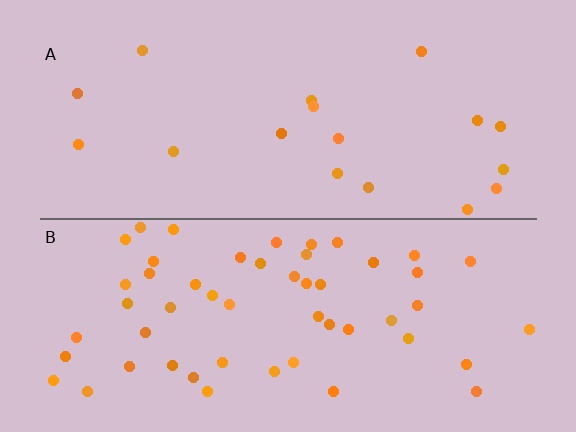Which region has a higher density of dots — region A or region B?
B (the bottom).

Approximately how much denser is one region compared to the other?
Approximately 3.0× — region B over region A.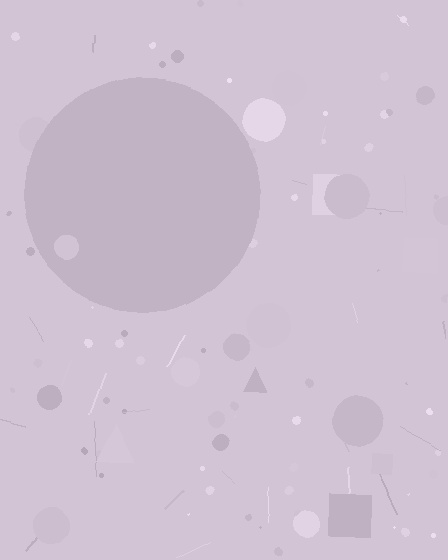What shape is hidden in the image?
A circle is hidden in the image.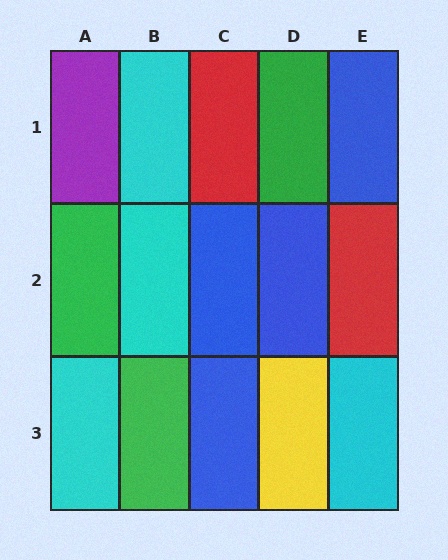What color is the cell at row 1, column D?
Green.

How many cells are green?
3 cells are green.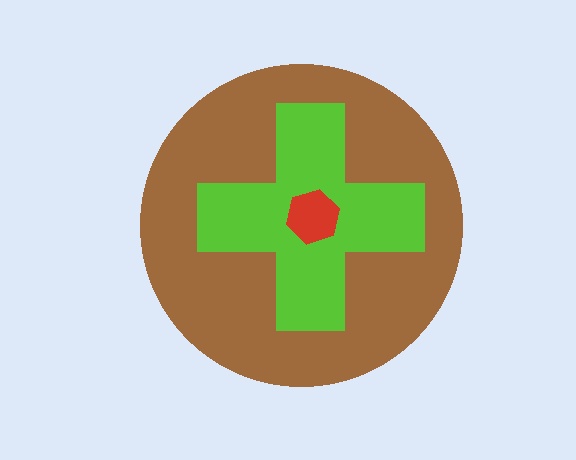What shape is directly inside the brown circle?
The lime cross.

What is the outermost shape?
The brown circle.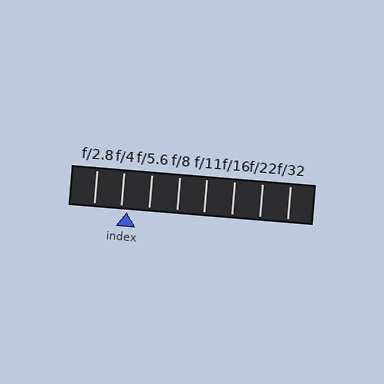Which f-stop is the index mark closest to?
The index mark is closest to f/4.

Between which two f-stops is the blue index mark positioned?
The index mark is between f/4 and f/5.6.